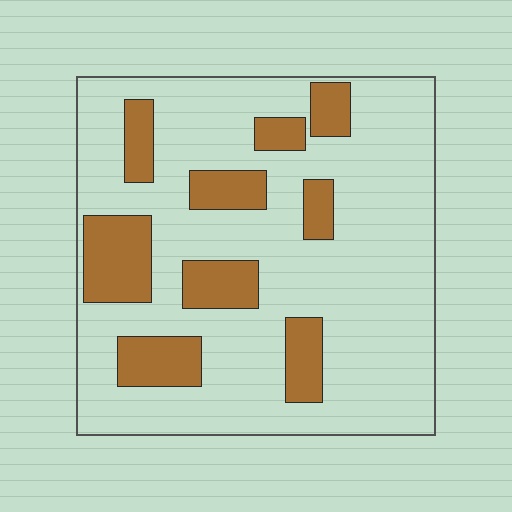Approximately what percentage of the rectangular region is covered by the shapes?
Approximately 20%.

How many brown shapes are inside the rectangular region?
9.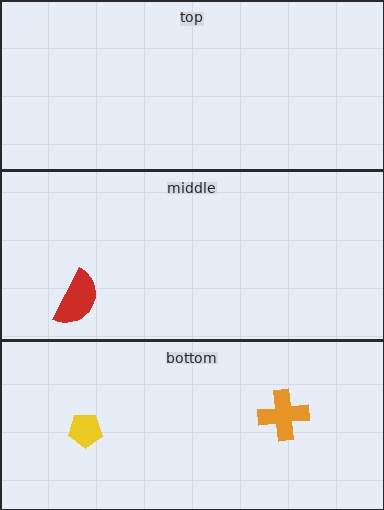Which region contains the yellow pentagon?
The bottom region.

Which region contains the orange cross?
The bottom region.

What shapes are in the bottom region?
The orange cross, the yellow pentagon.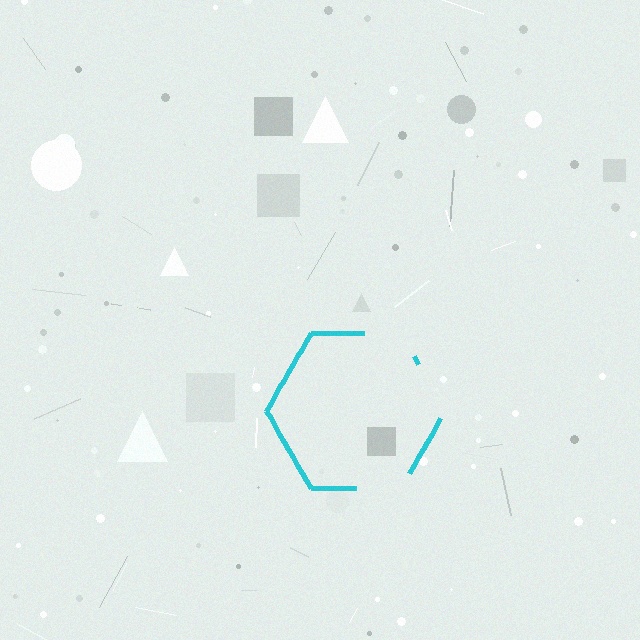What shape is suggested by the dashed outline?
The dashed outline suggests a hexagon.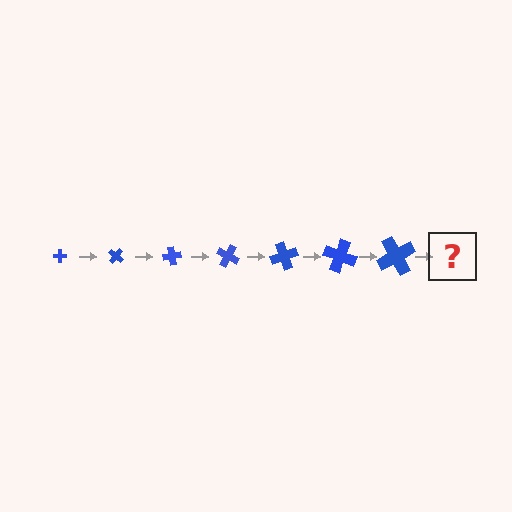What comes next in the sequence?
The next element should be a cross, larger than the previous one and rotated 280 degrees from the start.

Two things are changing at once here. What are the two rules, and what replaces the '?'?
The two rules are that the cross grows larger each step and it rotates 40 degrees each step. The '?' should be a cross, larger than the previous one and rotated 280 degrees from the start.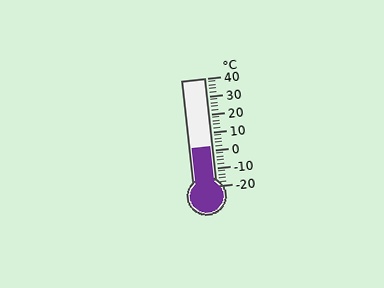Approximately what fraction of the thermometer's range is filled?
The thermometer is filled to approximately 35% of its range.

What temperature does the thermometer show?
The thermometer shows approximately 2°C.